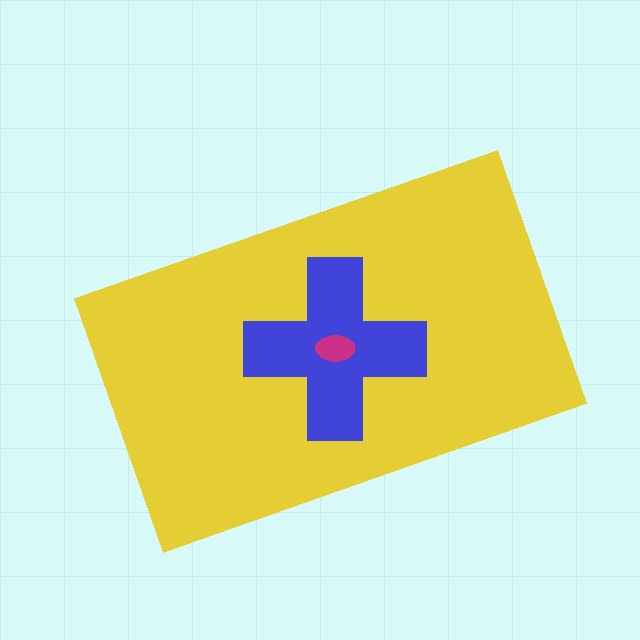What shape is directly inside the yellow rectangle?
The blue cross.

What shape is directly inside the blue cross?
The magenta ellipse.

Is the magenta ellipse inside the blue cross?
Yes.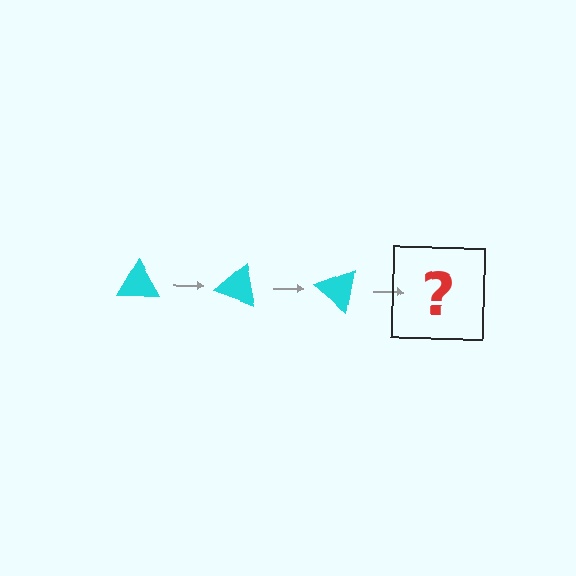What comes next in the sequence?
The next element should be a cyan triangle rotated 60 degrees.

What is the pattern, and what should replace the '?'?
The pattern is that the triangle rotates 20 degrees each step. The '?' should be a cyan triangle rotated 60 degrees.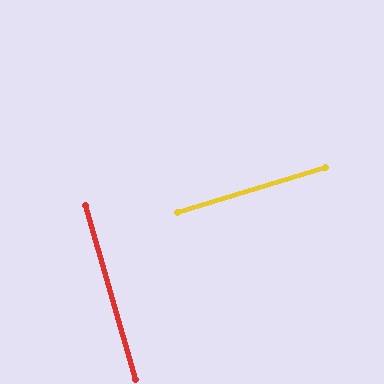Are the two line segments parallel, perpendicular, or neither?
Perpendicular — they meet at approximately 89°.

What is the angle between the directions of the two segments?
Approximately 89 degrees.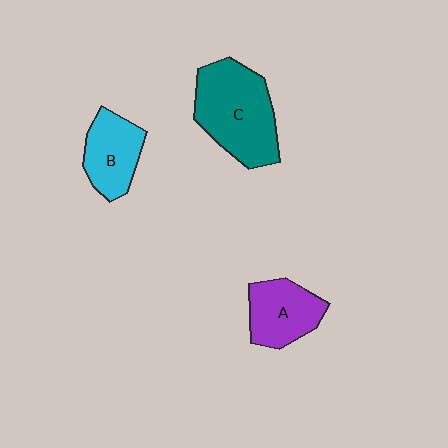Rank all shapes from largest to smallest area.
From largest to smallest: C (teal), A (purple), B (cyan).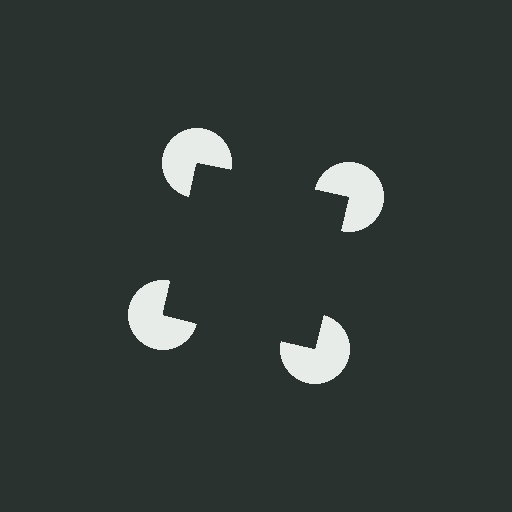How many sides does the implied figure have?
4 sides.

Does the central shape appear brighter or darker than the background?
It typically appears slightly darker than the background, even though no actual brightness change is drawn.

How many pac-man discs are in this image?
There are 4 — one at each vertex of the illusory square.